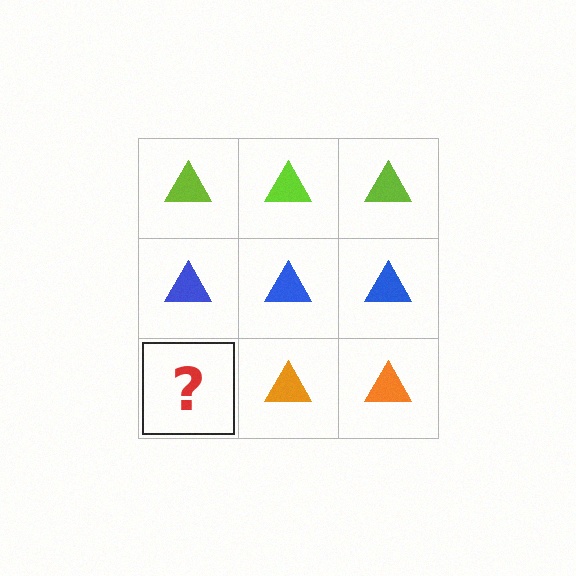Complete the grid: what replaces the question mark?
The question mark should be replaced with an orange triangle.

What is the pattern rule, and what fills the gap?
The rule is that each row has a consistent color. The gap should be filled with an orange triangle.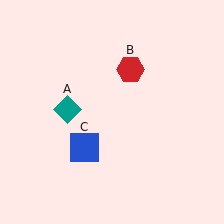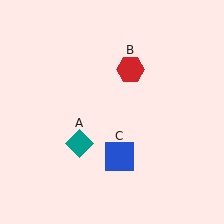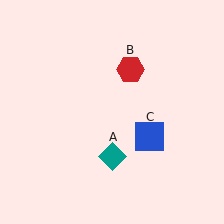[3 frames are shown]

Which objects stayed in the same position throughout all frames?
Red hexagon (object B) remained stationary.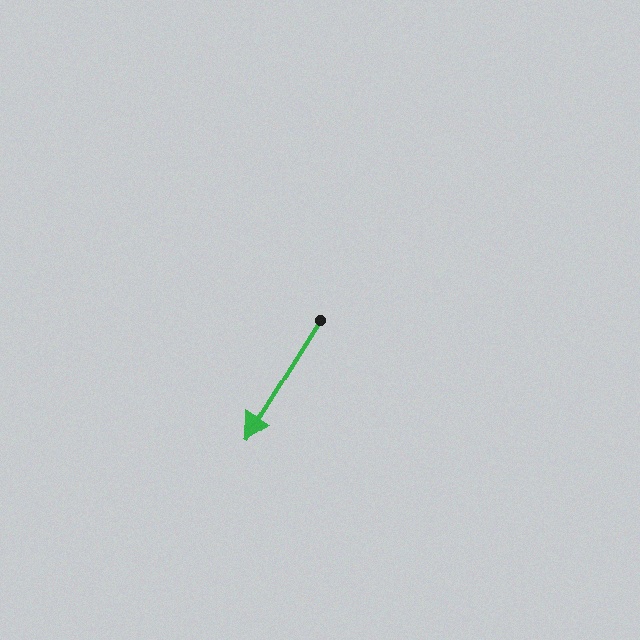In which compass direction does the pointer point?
Southwest.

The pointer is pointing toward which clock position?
Roughly 7 o'clock.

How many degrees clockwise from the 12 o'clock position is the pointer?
Approximately 212 degrees.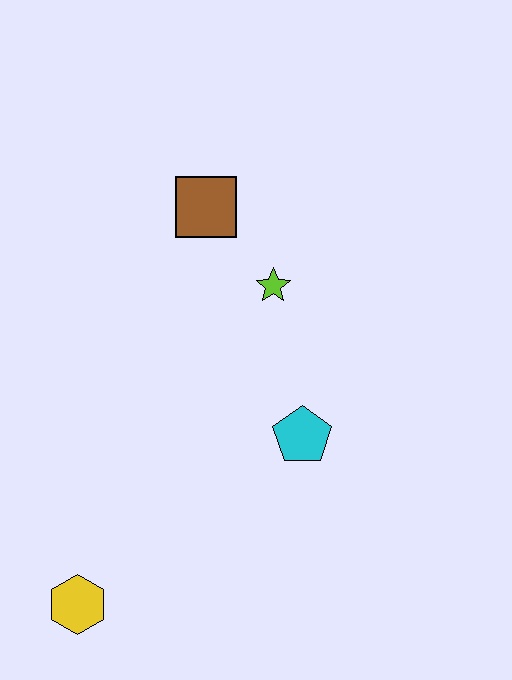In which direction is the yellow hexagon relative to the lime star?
The yellow hexagon is below the lime star.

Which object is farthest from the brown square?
The yellow hexagon is farthest from the brown square.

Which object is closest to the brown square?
The lime star is closest to the brown square.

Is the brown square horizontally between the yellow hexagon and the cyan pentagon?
Yes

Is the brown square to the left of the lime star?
Yes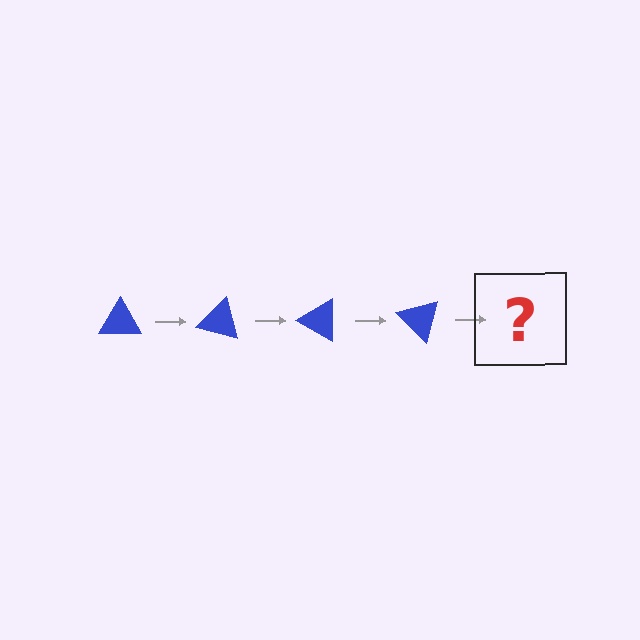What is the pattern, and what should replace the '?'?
The pattern is that the triangle rotates 15 degrees each step. The '?' should be a blue triangle rotated 60 degrees.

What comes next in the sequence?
The next element should be a blue triangle rotated 60 degrees.